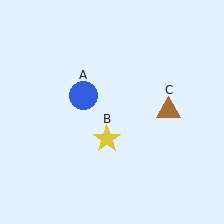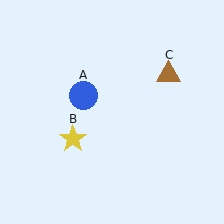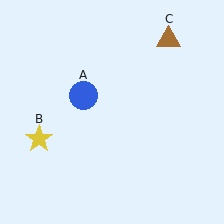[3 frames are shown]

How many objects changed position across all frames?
2 objects changed position: yellow star (object B), brown triangle (object C).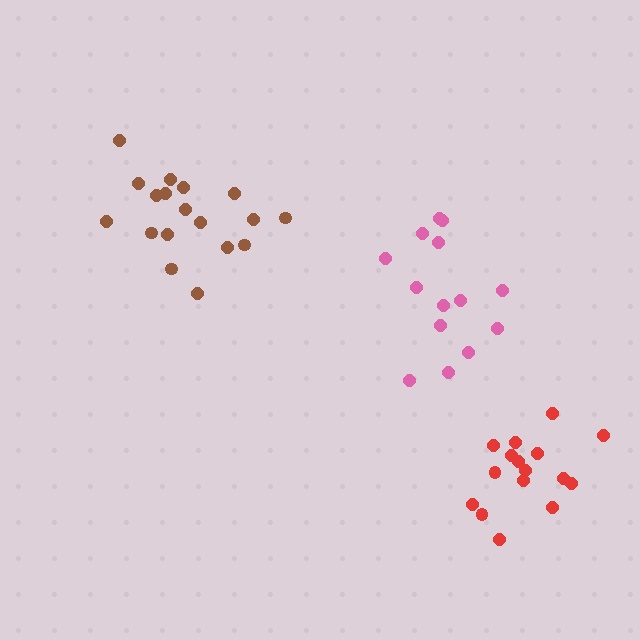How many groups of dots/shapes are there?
There are 3 groups.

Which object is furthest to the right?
The red cluster is rightmost.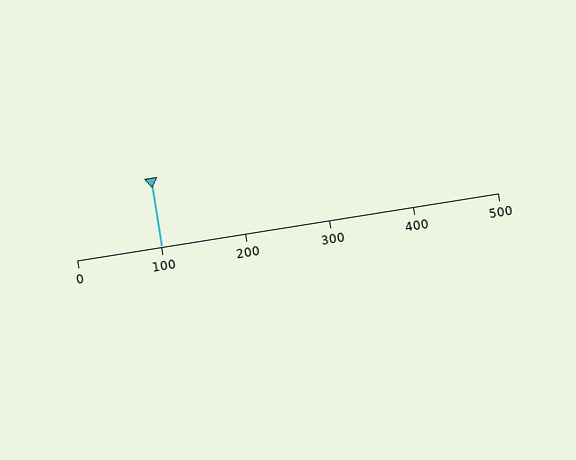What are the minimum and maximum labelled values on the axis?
The axis runs from 0 to 500.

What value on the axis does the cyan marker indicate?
The marker indicates approximately 100.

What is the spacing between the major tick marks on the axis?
The major ticks are spaced 100 apart.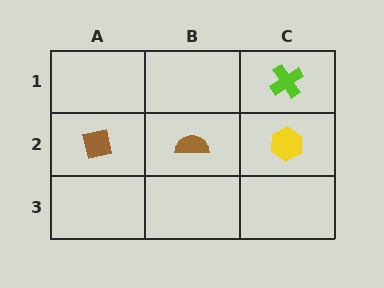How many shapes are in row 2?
3 shapes.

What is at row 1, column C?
A lime cross.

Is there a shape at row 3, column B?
No, that cell is empty.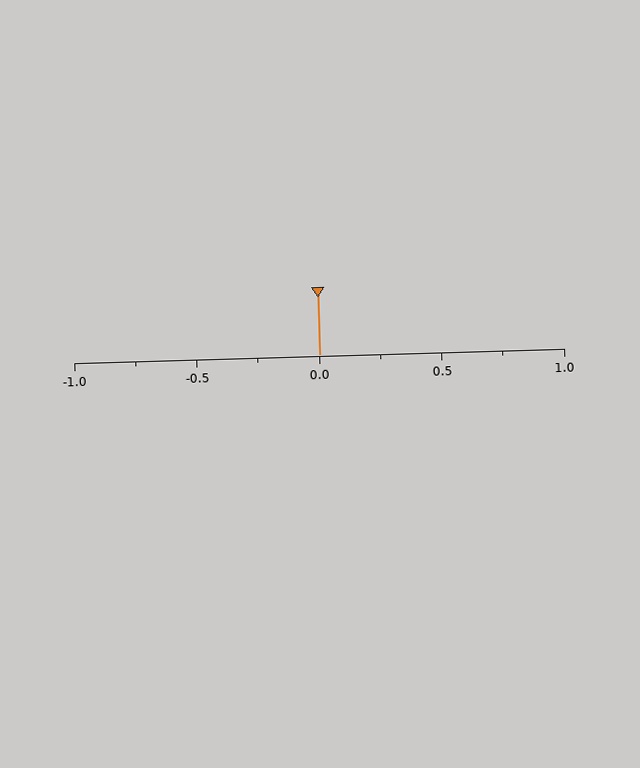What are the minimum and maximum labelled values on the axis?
The axis runs from -1.0 to 1.0.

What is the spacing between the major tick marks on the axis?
The major ticks are spaced 0.5 apart.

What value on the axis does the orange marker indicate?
The marker indicates approximately 0.